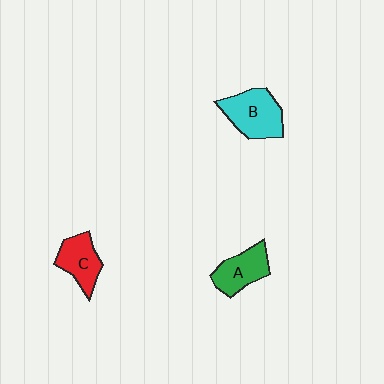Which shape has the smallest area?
Shape C (red).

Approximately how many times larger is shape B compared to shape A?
Approximately 1.3 times.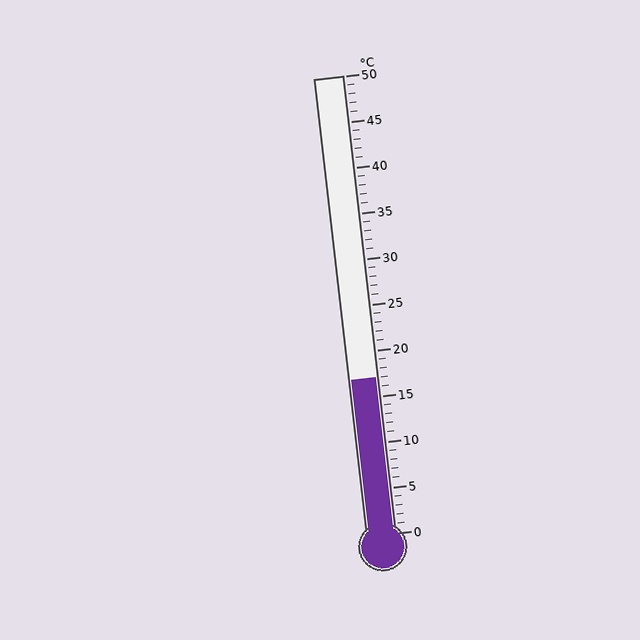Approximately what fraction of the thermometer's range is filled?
The thermometer is filled to approximately 35% of its range.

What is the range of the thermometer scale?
The thermometer scale ranges from 0°C to 50°C.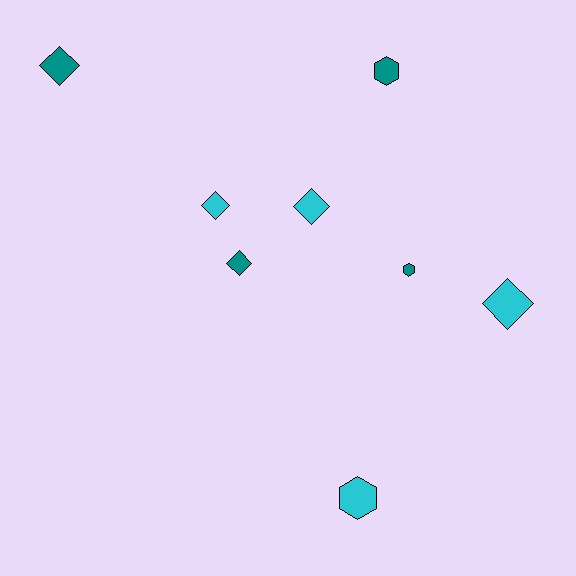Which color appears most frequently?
Cyan, with 4 objects.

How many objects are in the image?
There are 8 objects.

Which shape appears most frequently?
Diamond, with 5 objects.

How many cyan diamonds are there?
There are 3 cyan diamonds.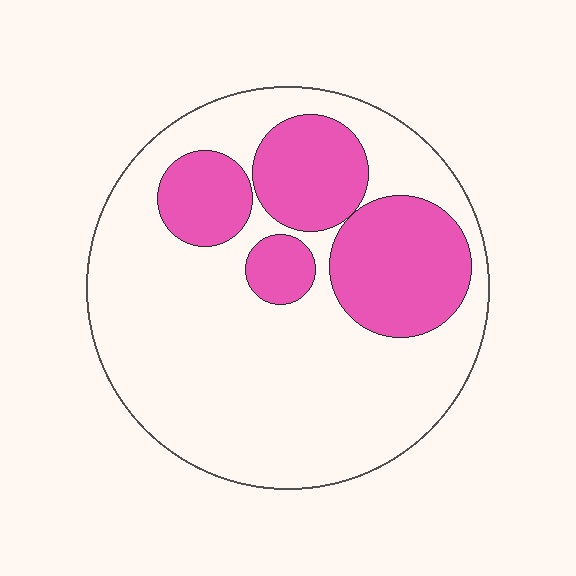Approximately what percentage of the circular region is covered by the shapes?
Approximately 30%.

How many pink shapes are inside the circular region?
4.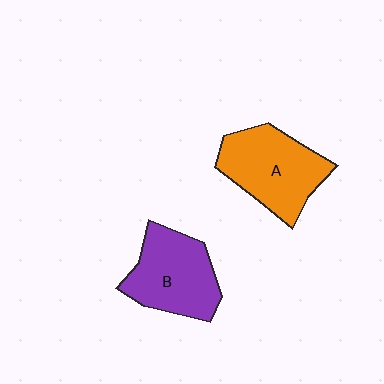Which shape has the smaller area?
Shape B (purple).